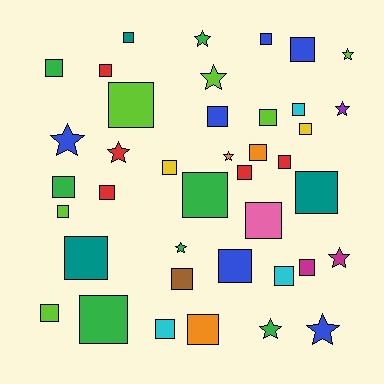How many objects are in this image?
There are 40 objects.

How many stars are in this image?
There are 11 stars.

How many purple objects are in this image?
There is 1 purple object.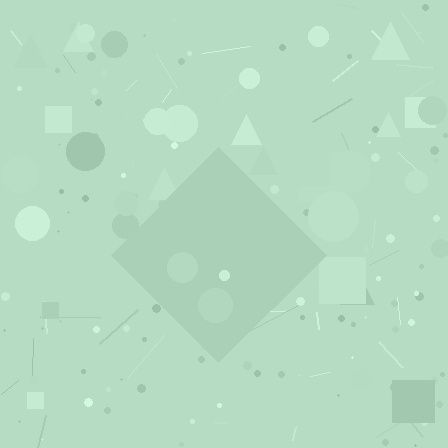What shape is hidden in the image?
A diamond is hidden in the image.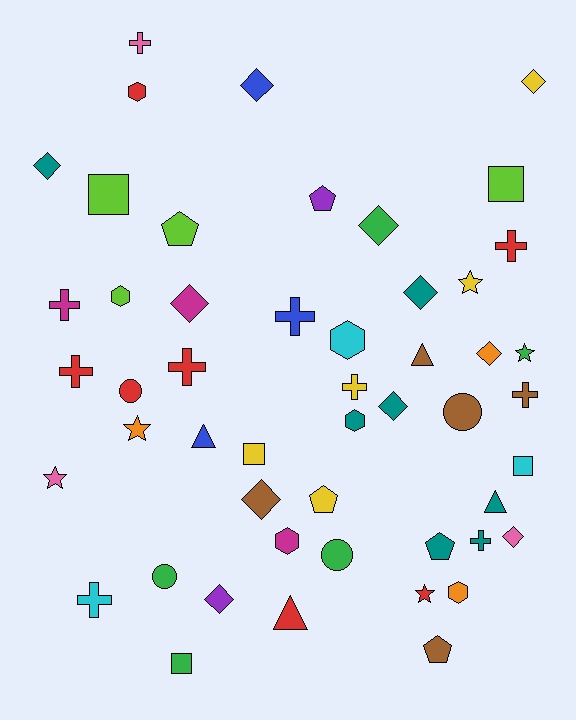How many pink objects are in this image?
There are 3 pink objects.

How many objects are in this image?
There are 50 objects.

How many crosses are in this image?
There are 10 crosses.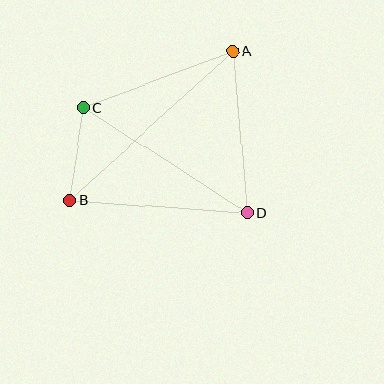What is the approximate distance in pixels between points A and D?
The distance between A and D is approximately 163 pixels.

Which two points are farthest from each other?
Points A and B are farthest from each other.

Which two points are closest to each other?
Points B and C are closest to each other.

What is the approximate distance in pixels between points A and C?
The distance between A and C is approximately 159 pixels.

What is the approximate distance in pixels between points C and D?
The distance between C and D is approximately 195 pixels.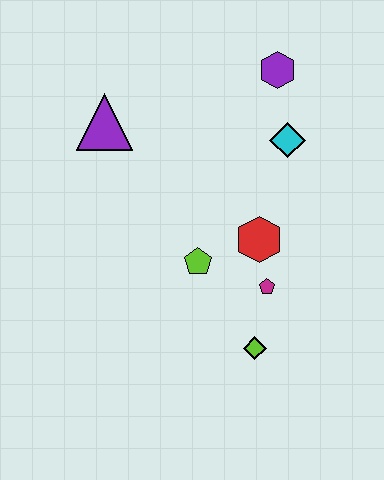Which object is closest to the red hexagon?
The magenta pentagon is closest to the red hexagon.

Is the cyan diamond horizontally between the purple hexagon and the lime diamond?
No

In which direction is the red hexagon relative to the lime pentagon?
The red hexagon is to the right of the lime pentagon.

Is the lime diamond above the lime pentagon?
No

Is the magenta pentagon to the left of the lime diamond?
No